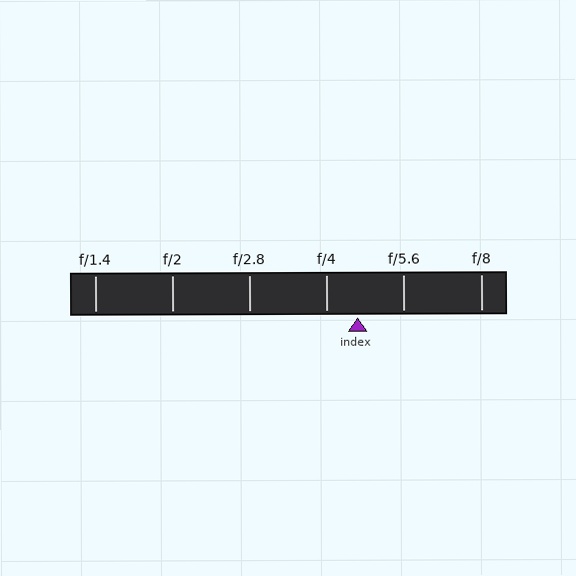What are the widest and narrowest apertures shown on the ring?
The widest aperture shown is f/1.4 and the narrowest is f/8.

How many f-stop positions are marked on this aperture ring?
There are 6 f-stop positions marked.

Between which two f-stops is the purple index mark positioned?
The index mark is between f/4 and f/5.6.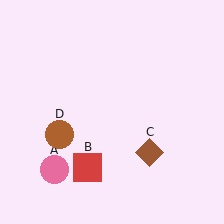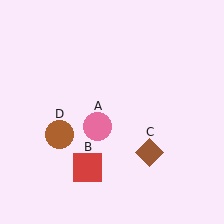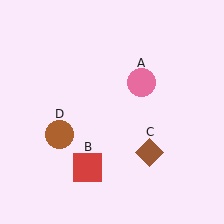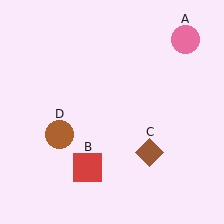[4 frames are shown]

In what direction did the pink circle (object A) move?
The pink circle (object A) moved up and to the right.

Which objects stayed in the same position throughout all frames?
Red square (object B) and brown diamond (object C) and brown circle (object D) remained stationary.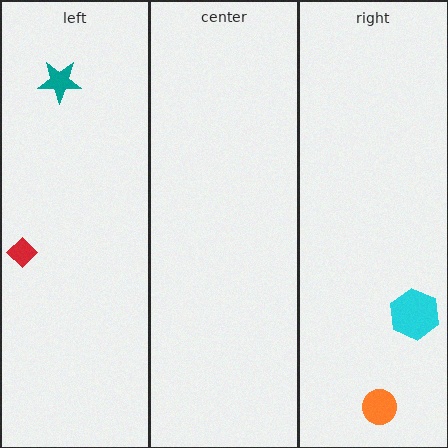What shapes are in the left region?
The teal star, the red diamond.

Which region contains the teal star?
The left region.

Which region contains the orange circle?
The right region.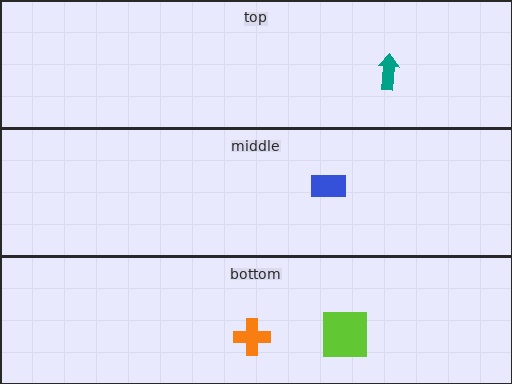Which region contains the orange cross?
The bottom region.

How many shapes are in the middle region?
1.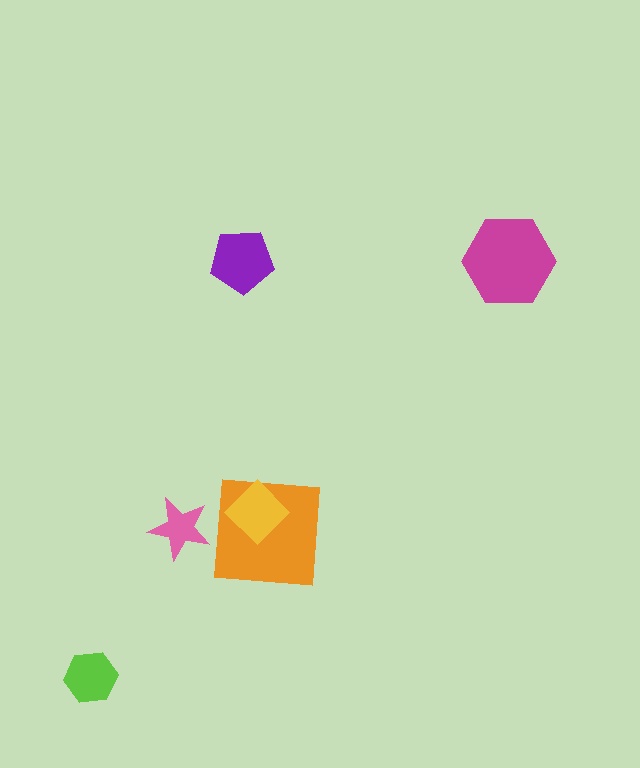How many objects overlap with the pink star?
0 objects overlap with the pink star.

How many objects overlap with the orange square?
1 object overlaps with the orange square.